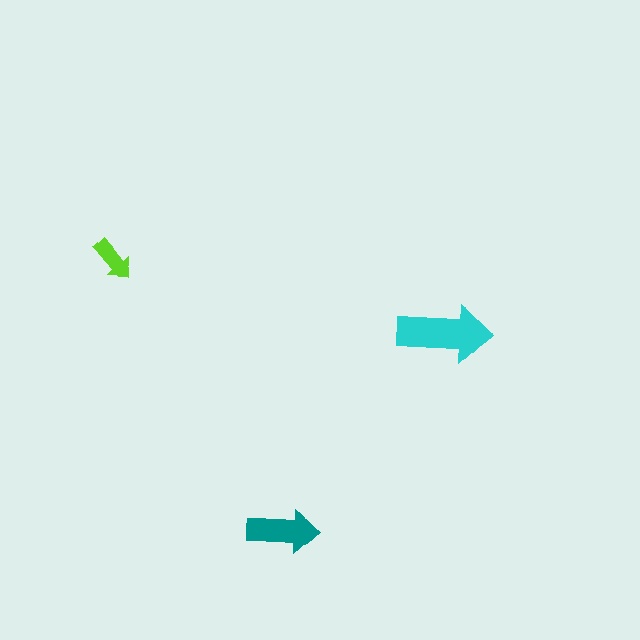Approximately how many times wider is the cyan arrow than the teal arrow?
About 1.5 times wider.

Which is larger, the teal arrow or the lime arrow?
The teal one.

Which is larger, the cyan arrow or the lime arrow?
The cyan one.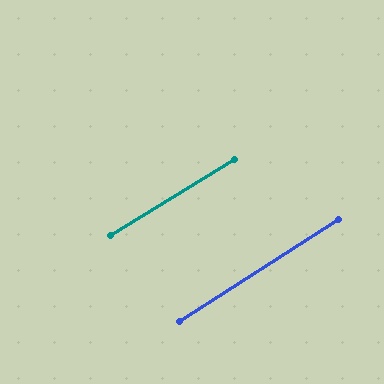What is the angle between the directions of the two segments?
Approximately 1 degree.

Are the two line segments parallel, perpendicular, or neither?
Parallel — their directions differ by only 1.3°.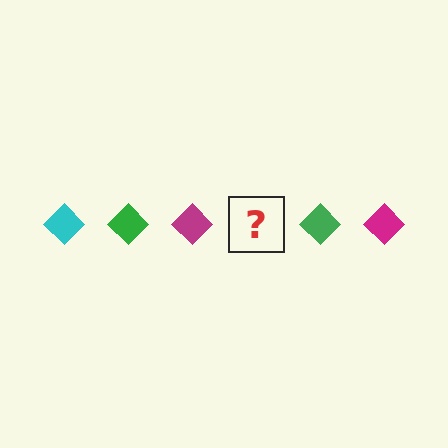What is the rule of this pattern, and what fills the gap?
The rule is that the pattern cycles through cyan, green, magenta diamonds. The gap should be filled with a cyan diamond.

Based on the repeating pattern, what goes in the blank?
The blank should be a cyan diamond.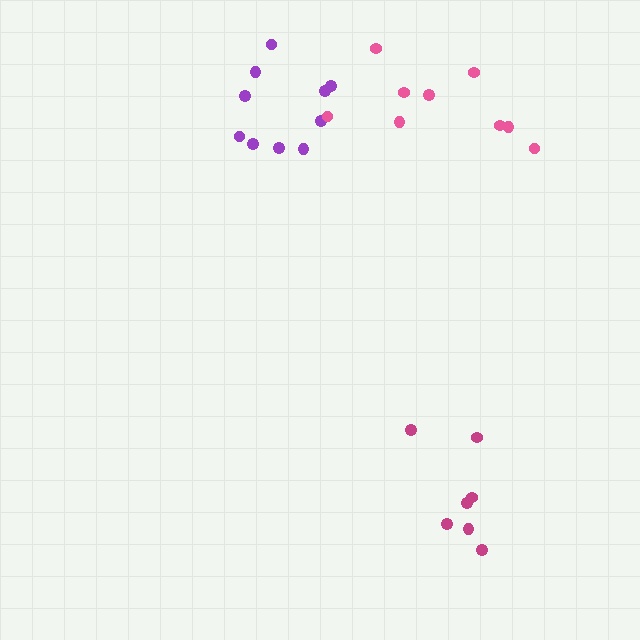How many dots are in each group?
Group 1: 10 dots, Group 2: 7 dots, Group 3: 9 dots (26 total).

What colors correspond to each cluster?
The clusters are colored: purple, magenta, pink.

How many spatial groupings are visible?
There are 3 spatial groupings.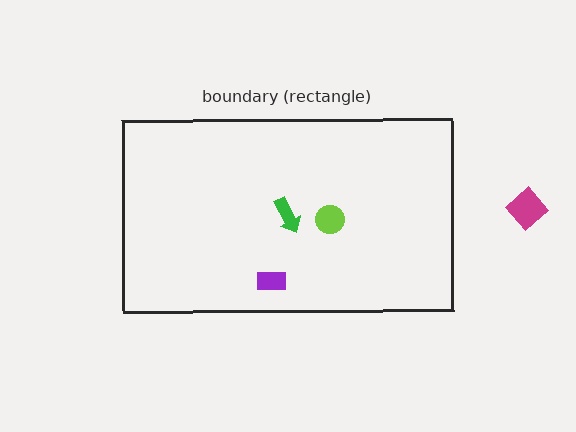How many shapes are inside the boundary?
3 inside, 1 outside.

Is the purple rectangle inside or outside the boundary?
Inside.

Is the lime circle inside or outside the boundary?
Inside.